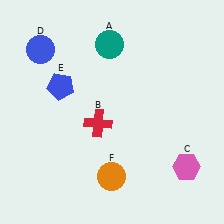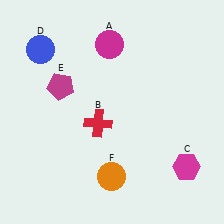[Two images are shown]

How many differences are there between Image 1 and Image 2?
There are 3 differences between the two images.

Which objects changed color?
A changed from teal to magenta. C changed from pink to magenta. E changed from blue to magenta.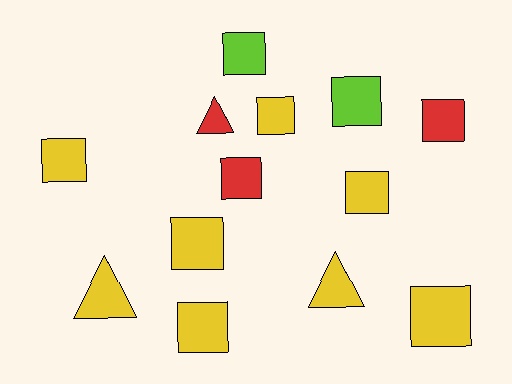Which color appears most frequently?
Yellow, with 8 objects.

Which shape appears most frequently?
Square, with 10 objects.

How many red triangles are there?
There is 1 red triangle.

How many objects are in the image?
There are 13 objects.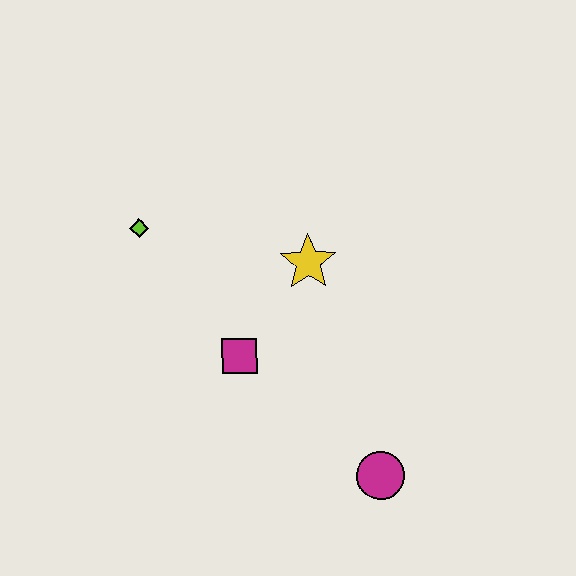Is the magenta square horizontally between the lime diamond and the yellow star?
Yes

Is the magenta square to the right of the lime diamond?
Yes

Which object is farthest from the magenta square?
The magenta circle is farthest from the magenta square.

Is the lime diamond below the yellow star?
No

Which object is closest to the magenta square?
The yellow star is closest to the magenta square.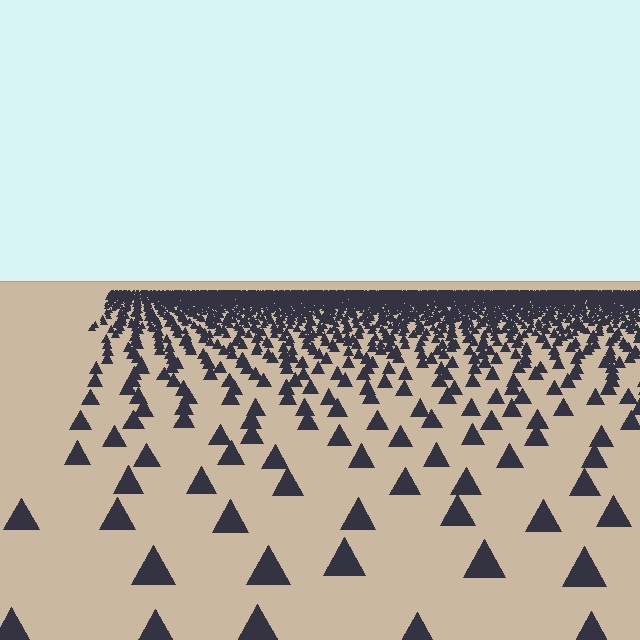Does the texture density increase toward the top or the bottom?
Density increases toward the top.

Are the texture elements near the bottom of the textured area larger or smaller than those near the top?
Larger. Near the bottom, elements are closer to the viewer and appear at a bigger on-screen size.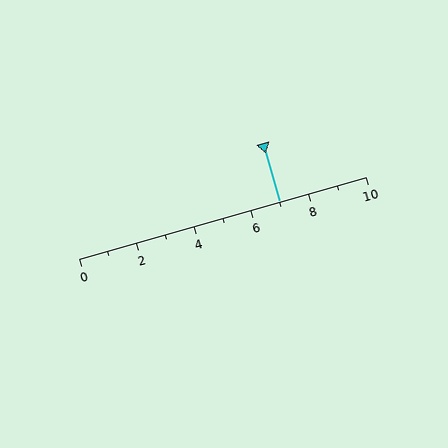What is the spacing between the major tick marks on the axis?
The major ticks are spaced 2 apart.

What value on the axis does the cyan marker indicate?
The marker indicates approximately 7.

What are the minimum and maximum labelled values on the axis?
The axis runs from 0 to 10.